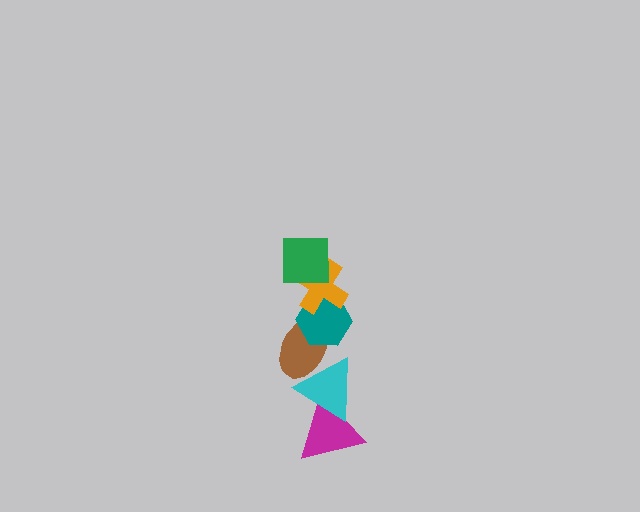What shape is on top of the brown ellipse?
The teal hexagon is on top of the brown ellipse.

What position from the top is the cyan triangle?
The cyan triangle is 5th from the top.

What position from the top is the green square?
The green square is 1st from the top.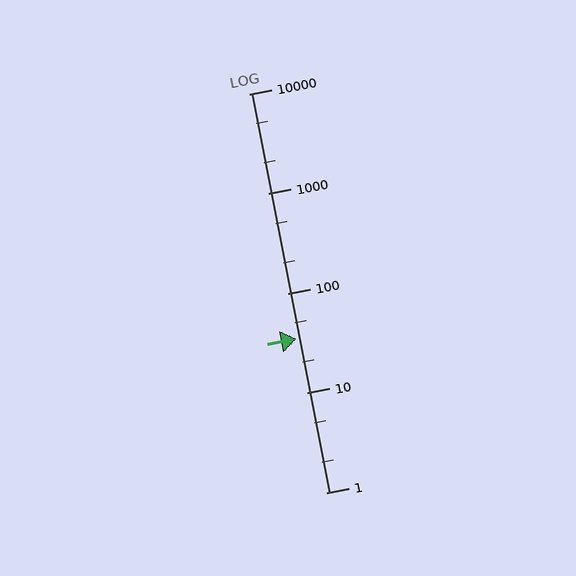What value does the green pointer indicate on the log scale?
The pointer indicates approximately 35.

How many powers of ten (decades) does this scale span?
The scale spans 4 decades, from 1 to 10000.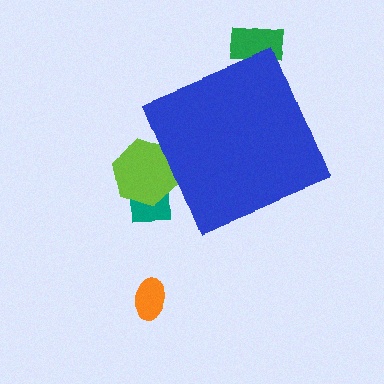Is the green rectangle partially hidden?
Yes, the green rectangle is partially hidden behind the blue diamond.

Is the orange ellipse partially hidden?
No, the orange ellipse is fully visible.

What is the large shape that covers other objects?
A blue diamond.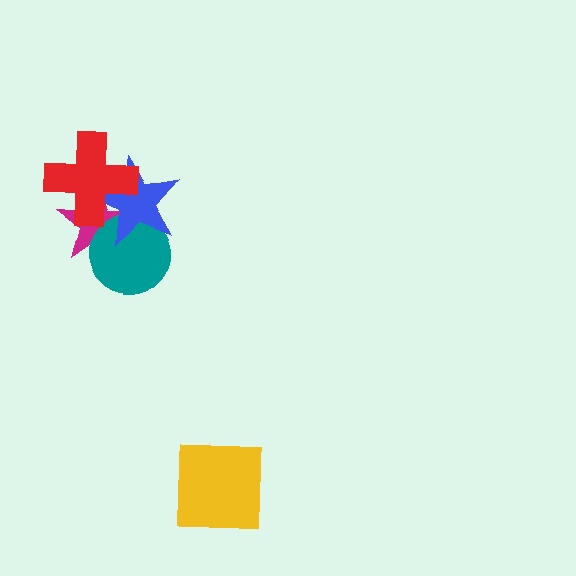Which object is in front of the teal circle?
The blue star is in front of the teal circle.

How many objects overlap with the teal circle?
2 objects overlap with the teal circle.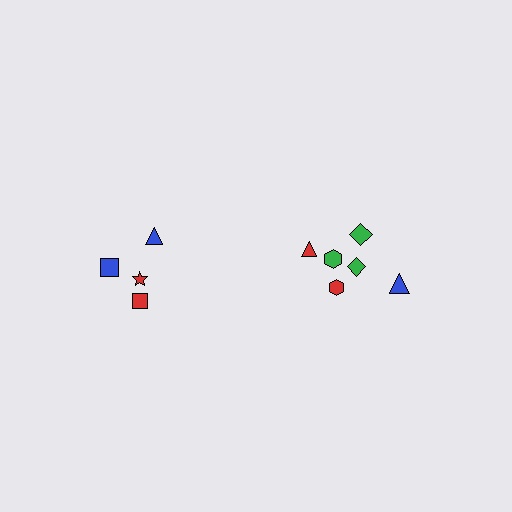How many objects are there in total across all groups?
There are 10 objects.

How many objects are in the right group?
There are 6 objects.